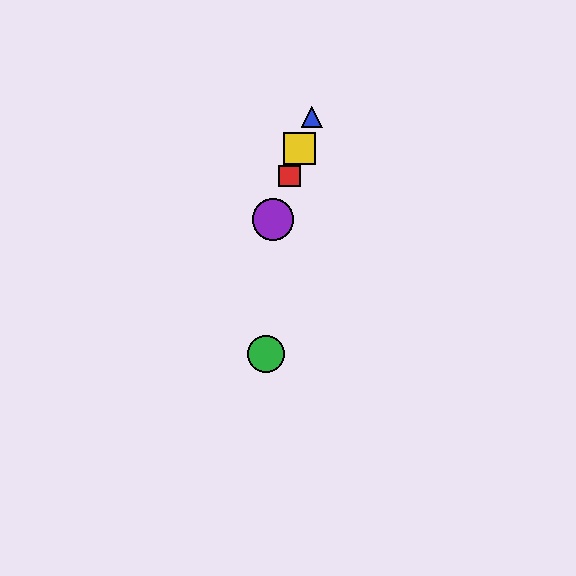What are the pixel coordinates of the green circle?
The green circle is at (266, 354).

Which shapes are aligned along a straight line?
The red square, the blue triangle, the yellow square, the purple circle are aligned along a straight line.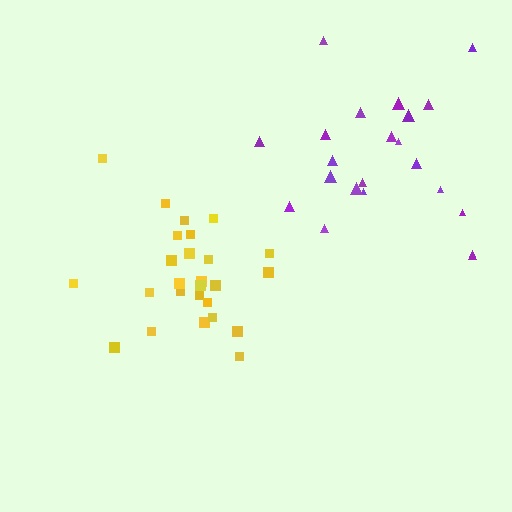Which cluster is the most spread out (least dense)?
Purple.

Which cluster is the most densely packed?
Yellow.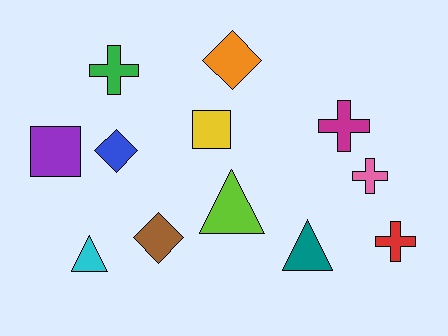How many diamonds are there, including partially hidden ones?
There are 3 diamonds.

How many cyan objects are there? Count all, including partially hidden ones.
There is 1 cyan object.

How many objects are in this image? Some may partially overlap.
There are 12 objects.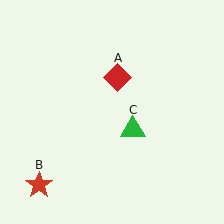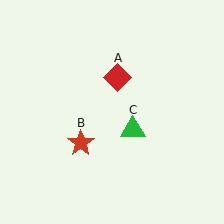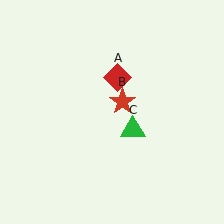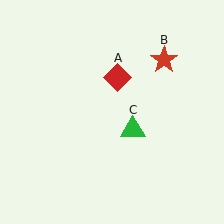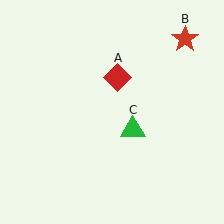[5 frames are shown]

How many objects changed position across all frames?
1 object changed position: red star (object B).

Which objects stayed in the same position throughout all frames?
Red diamond (object A) and green triangle (object C) remained stationary.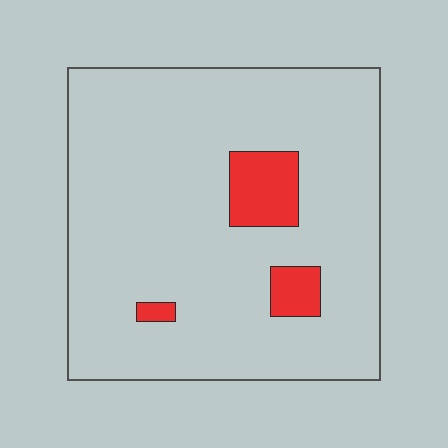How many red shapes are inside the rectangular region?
3.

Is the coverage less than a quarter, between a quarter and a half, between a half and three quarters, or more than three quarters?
Less than a quarter.